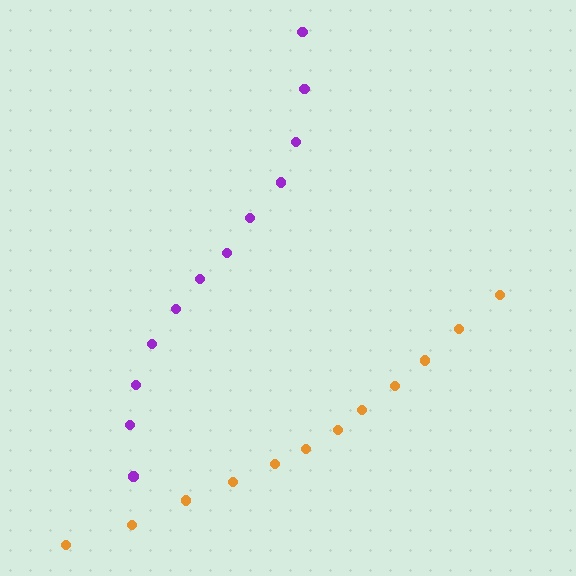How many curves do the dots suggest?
There are 2 distinct paths.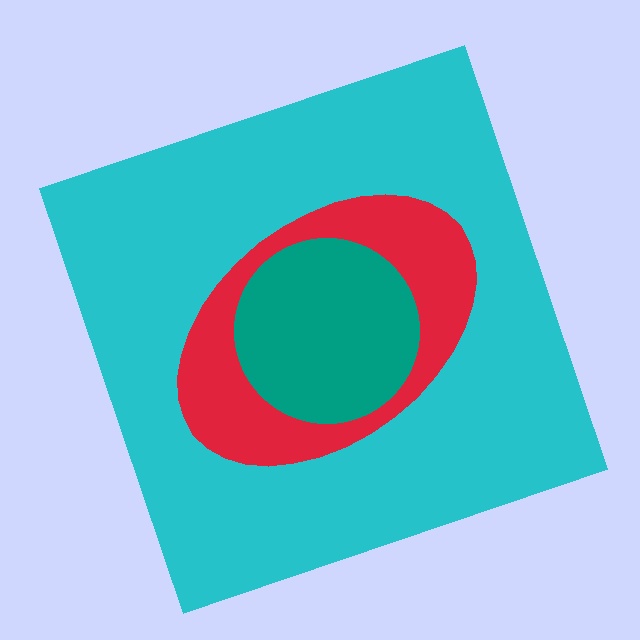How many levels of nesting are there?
3.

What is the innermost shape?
The teal circle.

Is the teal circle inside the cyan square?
Yes.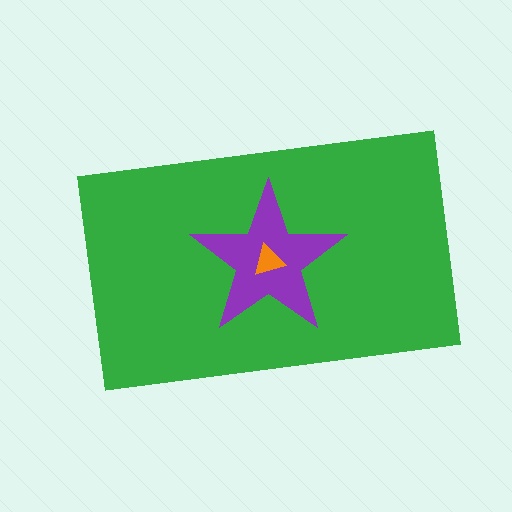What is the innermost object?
The orange triangle.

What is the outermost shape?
The green rectangle.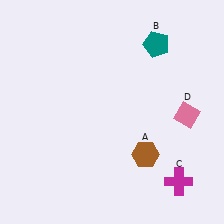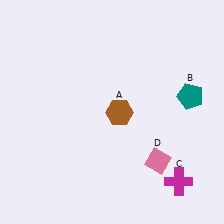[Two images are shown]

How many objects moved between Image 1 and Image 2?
3 objects moved between the two images.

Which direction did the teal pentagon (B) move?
The teal pentagon (B) moved down.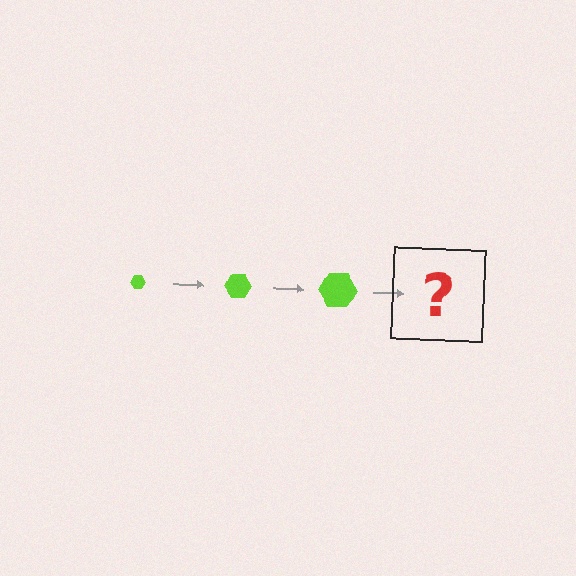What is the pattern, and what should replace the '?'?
The pattern is that the hexagon gets progressively larger each step. The '?' should be a lime hexagon, larger than the previous one.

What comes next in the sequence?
The next element should be a lime hexagon, larger than the previous one.